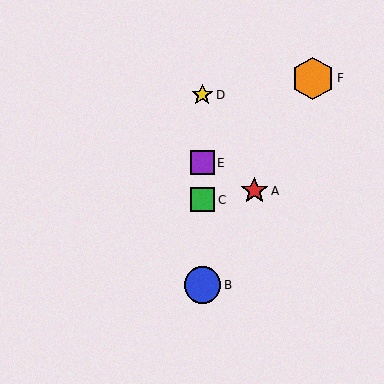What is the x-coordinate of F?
Object F is at x≈313.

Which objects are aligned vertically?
Objects B, C, D, E are aligned vertically.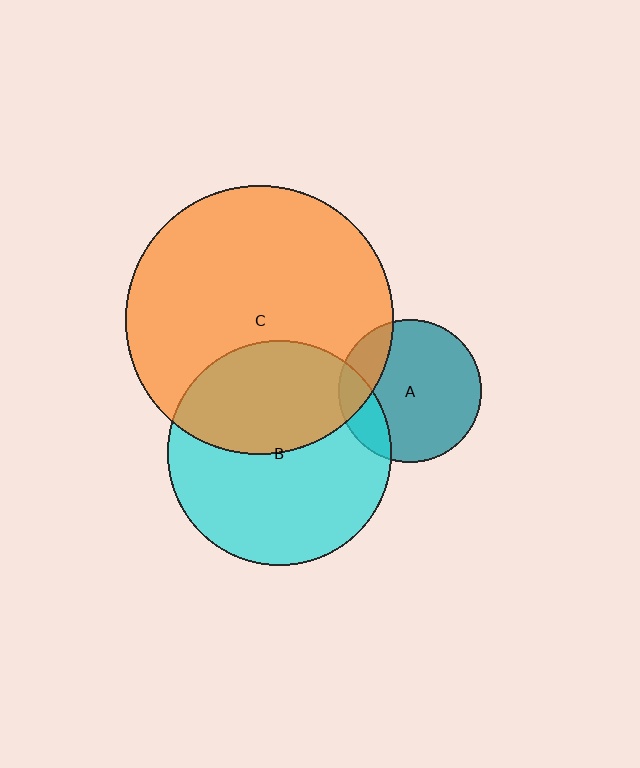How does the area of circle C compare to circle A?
Approximately 3.6 times.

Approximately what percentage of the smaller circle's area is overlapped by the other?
Approximately 20%.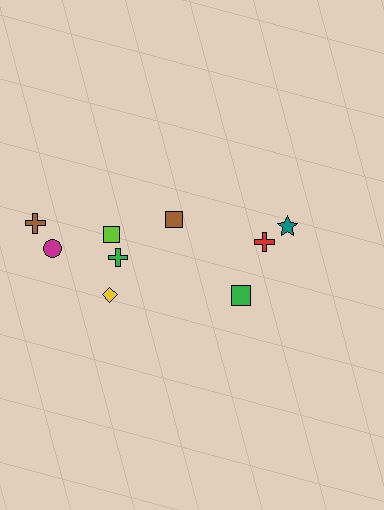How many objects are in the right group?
There are 3 objects.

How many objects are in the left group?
There are 6 objects.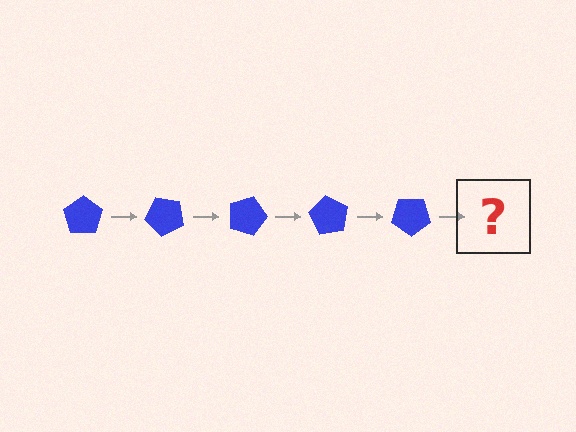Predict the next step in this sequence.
The next step is a blue pentagon rotated 225 degrees.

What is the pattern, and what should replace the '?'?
The pattern is that the pentagon rotates 45 degrees each step. The '?' should be a blue pentagon rotated 225 degrees.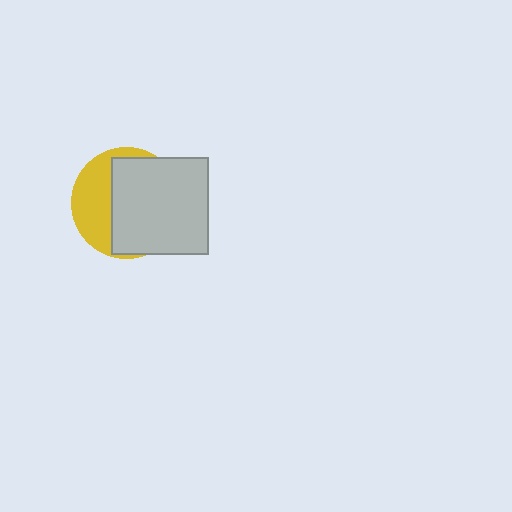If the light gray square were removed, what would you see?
You would see the complete yellow circle.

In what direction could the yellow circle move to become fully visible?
The yellow circle could move left. That would shift it out from behind the light gray square entirely.